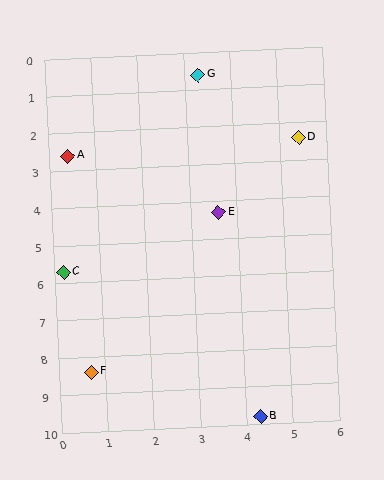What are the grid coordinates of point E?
Point E is at approximately (3.6, 4.3).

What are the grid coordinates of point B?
Point B is at approximately (4.3, 9.8).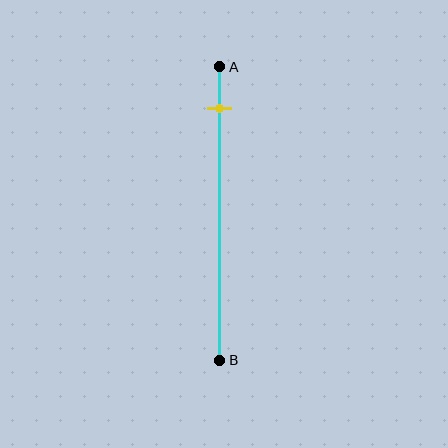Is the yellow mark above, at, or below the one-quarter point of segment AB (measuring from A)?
The yellow mark is above the one-quarter point of segment AB.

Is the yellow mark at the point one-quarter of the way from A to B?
No, the mark is at about 15% from A, not at the 25% one-quarter point.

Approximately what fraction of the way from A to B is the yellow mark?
The yellow mark is approximately 15% of the way from A to B.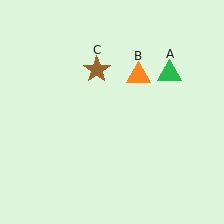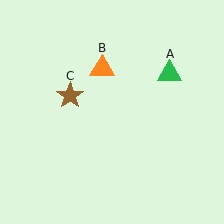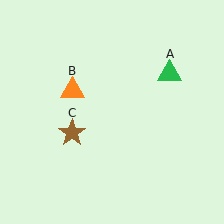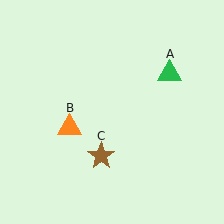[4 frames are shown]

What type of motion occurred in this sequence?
The orange triangle (object B), brown star (object C) rotated counterclockwise around the center of the scene.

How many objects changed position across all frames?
2 objects changed position: orange triangle (object B), brown star (object C).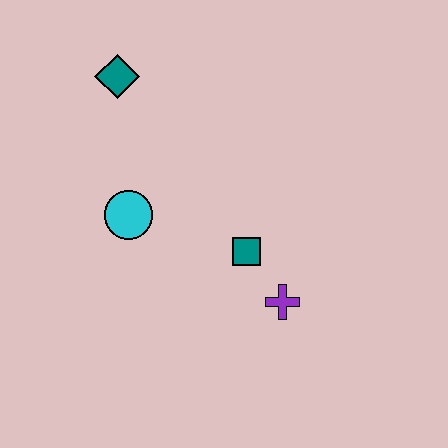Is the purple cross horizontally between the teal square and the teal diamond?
No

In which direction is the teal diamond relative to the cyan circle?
The teal diamond is above the cyan circle.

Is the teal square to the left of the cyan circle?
No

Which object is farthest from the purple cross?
The teal diamond is farthest from the purple cross.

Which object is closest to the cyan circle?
The teal square is closest to the cyan circle.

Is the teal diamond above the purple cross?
Yes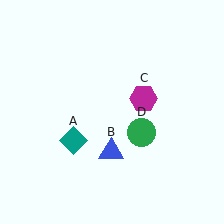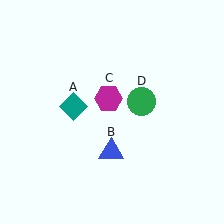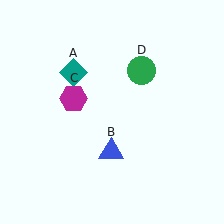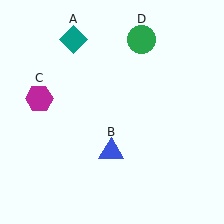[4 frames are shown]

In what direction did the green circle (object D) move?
The green circle (object D) moved up.